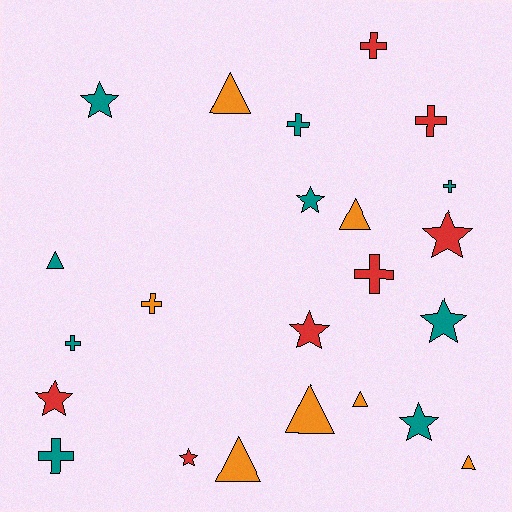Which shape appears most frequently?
Cross, with 8 objects.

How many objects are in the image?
There are 23 objects.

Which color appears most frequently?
Teal, with 9 objects.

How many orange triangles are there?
There are 6 orange triangles.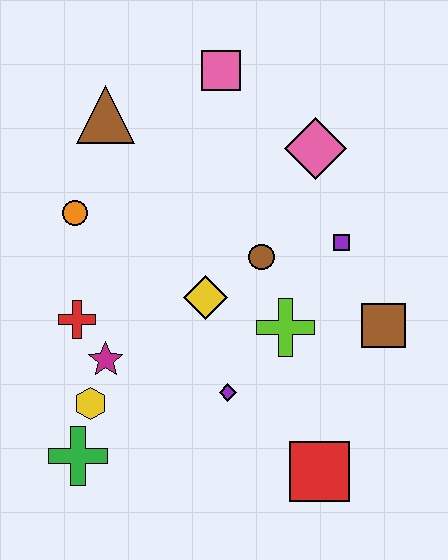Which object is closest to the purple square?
The brown circle is closest to the purple square.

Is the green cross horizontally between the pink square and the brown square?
No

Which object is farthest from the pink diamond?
The green cross is farthest from the pink diamond.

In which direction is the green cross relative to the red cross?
The green cross is below the red cross.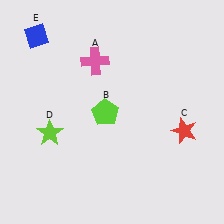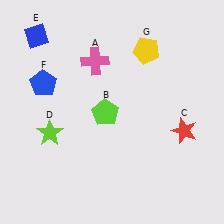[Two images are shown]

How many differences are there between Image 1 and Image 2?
There are 2 differences between the two images.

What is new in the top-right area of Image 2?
A yellow pentagon (G) was added in the top-right area of Image 2.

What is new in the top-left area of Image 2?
A blue pentagon (F) was added in the top-left area of Image 2.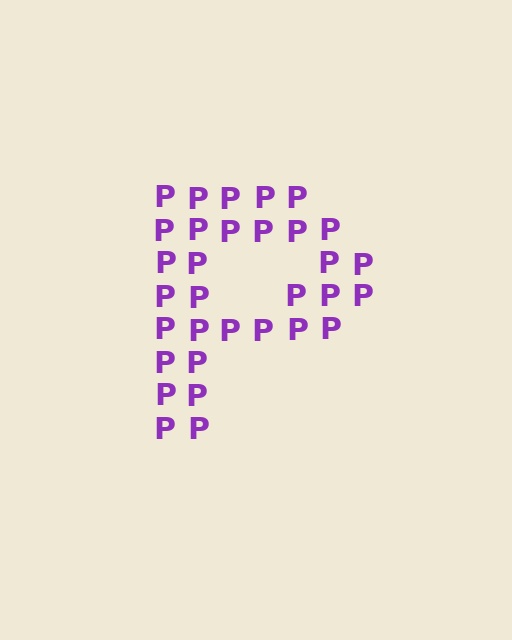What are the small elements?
The small elements are letter P's.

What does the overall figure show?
The overall figure shows the letter P.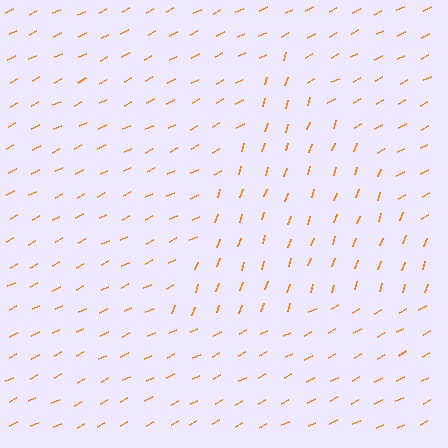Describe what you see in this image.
The image is filled with small orange line segments. A triangle region in the image has lines oriented differently from the surrounding lines, creating a visible texture boundary.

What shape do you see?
I see a triangle.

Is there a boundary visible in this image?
Yes, there is a texture boundary formed by a change in line orientation.